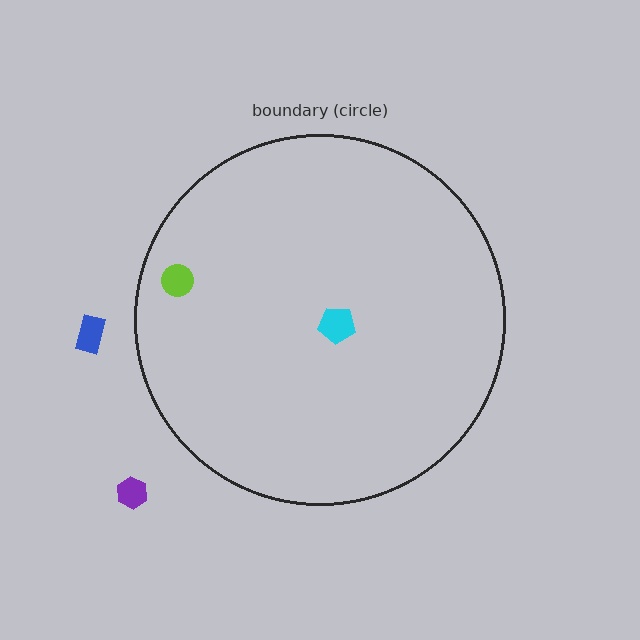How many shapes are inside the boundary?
2 inside, 2 outside.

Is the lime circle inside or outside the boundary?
Inside.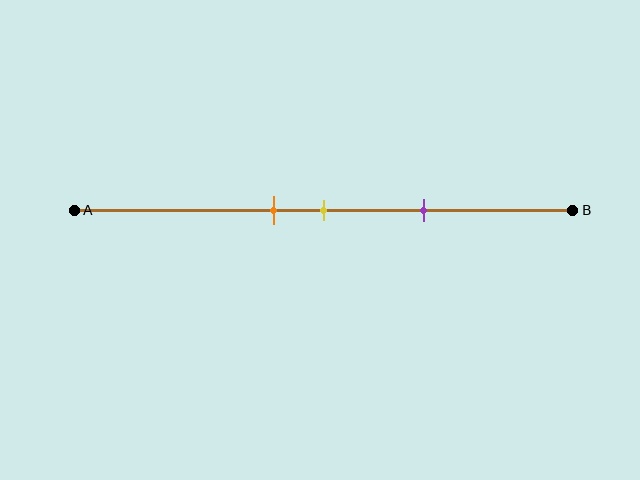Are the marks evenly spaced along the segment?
Yes, the marks are approximately evenly spaced.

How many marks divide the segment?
There are 3 marks dividing the segment.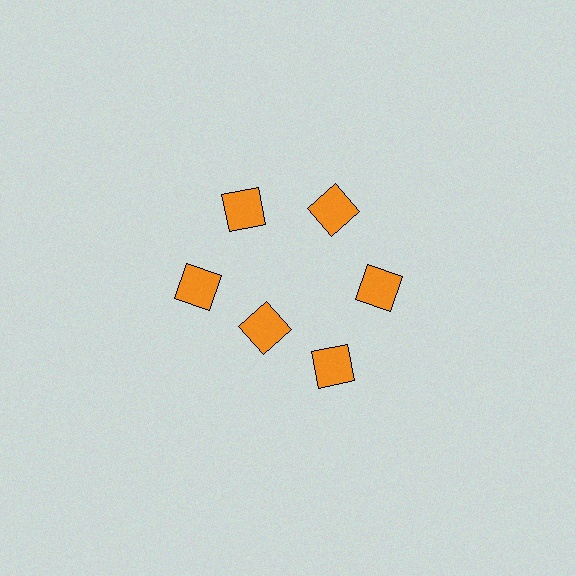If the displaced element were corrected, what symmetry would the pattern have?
It would have 6-fold rotational symmetry — the pattern would map onto itself every 60 degrees.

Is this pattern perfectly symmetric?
No. The 6 orange squares are arranged in a ring, but one element near the 7 o'clock position is pulled inward toward the center, breaking the 6-fold rotational symmetry.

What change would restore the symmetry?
The symmetry would be restored by moving it outward, back onto the ring so that all 6 squares sit at equal angles and equal distance from the center.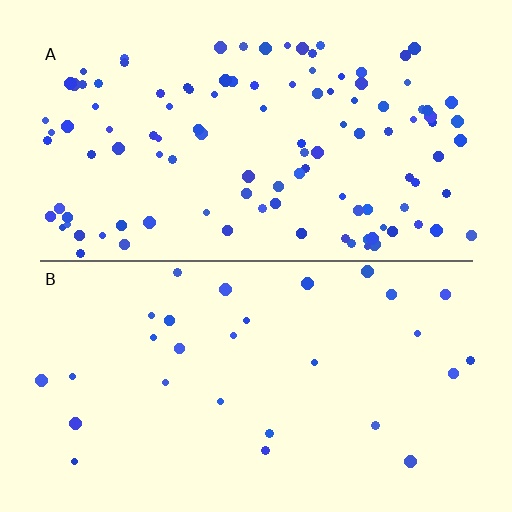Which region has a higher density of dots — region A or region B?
A (the top).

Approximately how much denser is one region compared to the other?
Approximately 3.8× — region A over region B.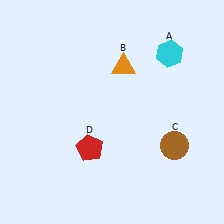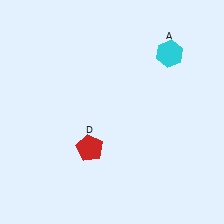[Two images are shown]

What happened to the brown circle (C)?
The brown circle (C) was removed in Image 2. It was in the bottom-right area of Image 1.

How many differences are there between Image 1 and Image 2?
There are 2 differences between the two images.